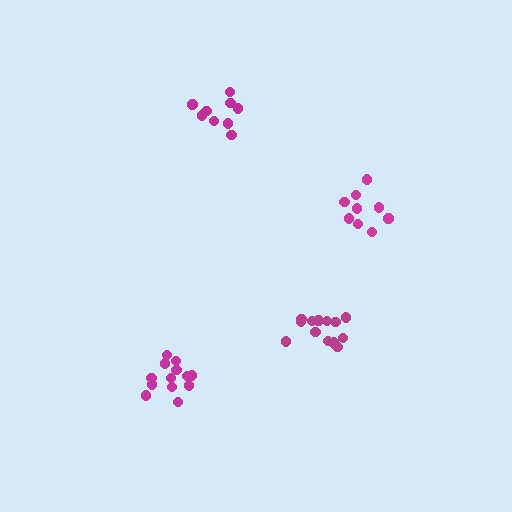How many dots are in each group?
Group 1: 14 dots, Group 2: 9 dots, Group 3: 13 dots, Group 4: 9 dots (45 total).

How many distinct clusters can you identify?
There are 4 distinct clusters.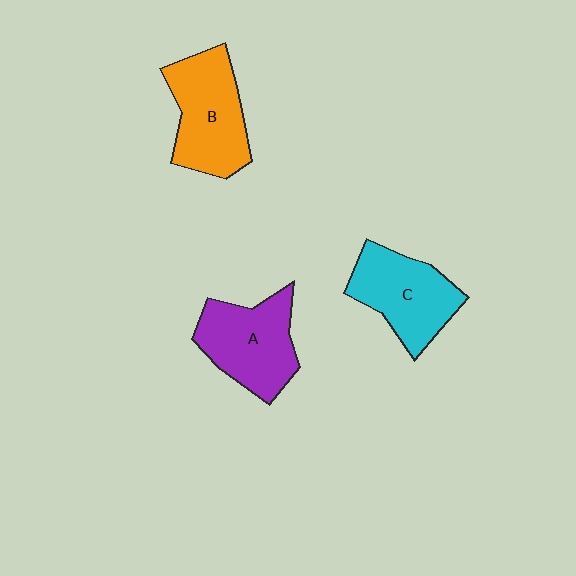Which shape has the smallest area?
Shape C (cyan).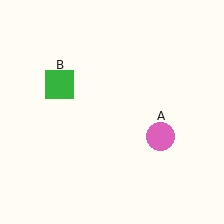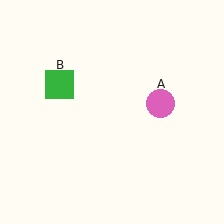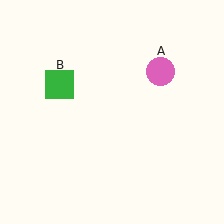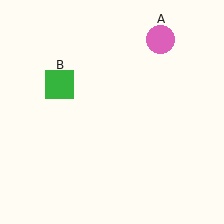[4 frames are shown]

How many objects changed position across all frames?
1 object changed position: pink circle (object A).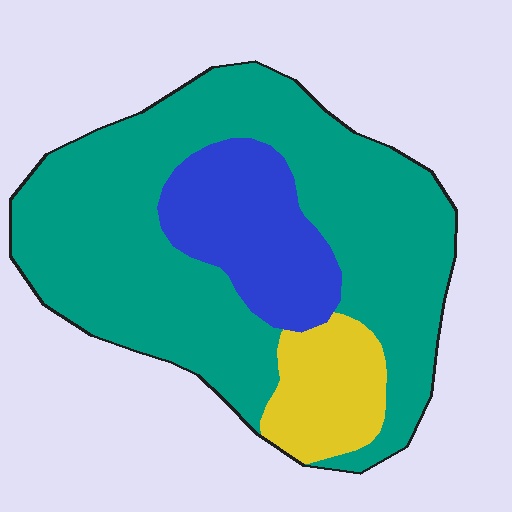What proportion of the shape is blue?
Blue takes up about one fifth (1/5) of the shape.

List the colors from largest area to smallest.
From largest to smallest: teal, blue, yellow.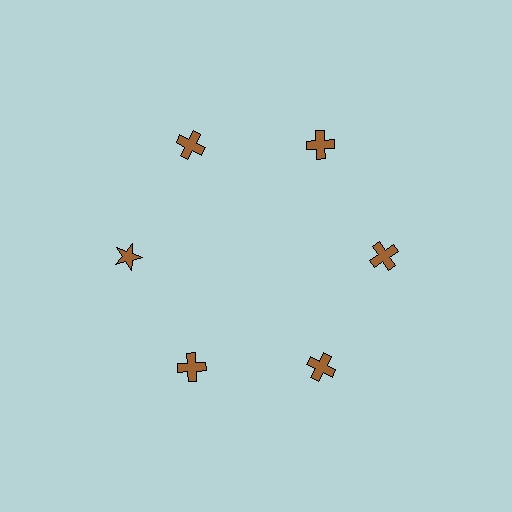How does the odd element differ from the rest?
It has a different shape: star instead of cross.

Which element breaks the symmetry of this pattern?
The brown star at roughly the 9 o'clock position breaks the symmetry. All other shapes are brown crosses.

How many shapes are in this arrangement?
There are 6 shapes arranged in a ring pattern.